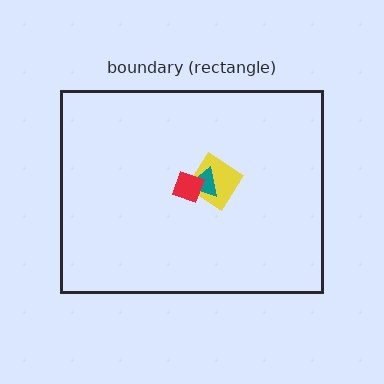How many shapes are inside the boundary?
3 inside, 0 outside.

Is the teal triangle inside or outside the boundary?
Inside.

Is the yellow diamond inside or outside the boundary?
Inside.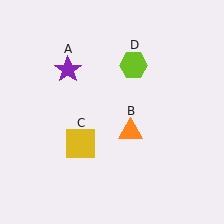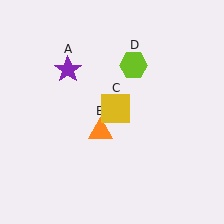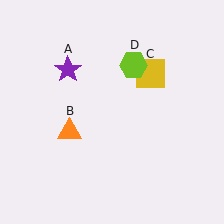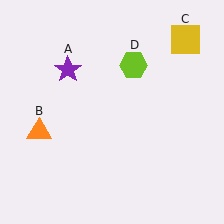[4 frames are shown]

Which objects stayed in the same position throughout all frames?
Purple star (object A) and lime hexagon (object D) remained stationary.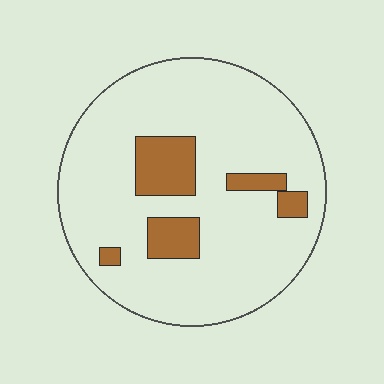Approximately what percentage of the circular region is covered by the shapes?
Approximately 15%.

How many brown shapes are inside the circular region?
5.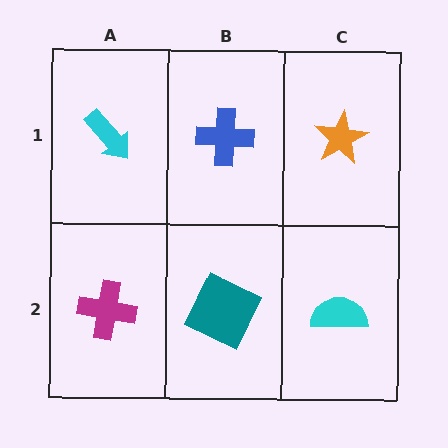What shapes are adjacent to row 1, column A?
A magenta cross (row 2, column A), a blue cross (row 1, column B).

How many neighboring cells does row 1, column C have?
2.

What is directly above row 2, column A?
A cyan arrow.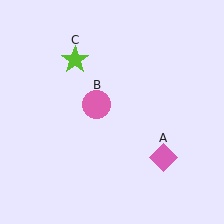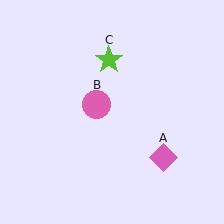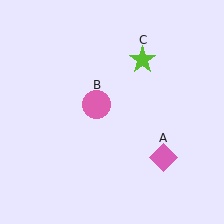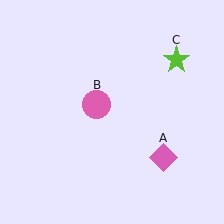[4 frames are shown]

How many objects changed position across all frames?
1 object changed position: lime star (object C).